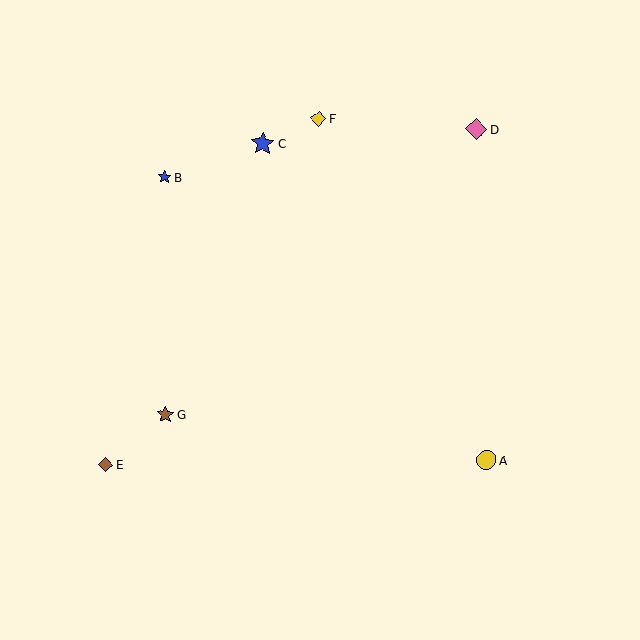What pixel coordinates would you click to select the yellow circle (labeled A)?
Click at (486, 460) to select the yellow circle A.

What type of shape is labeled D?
Shape D is a pink diamond.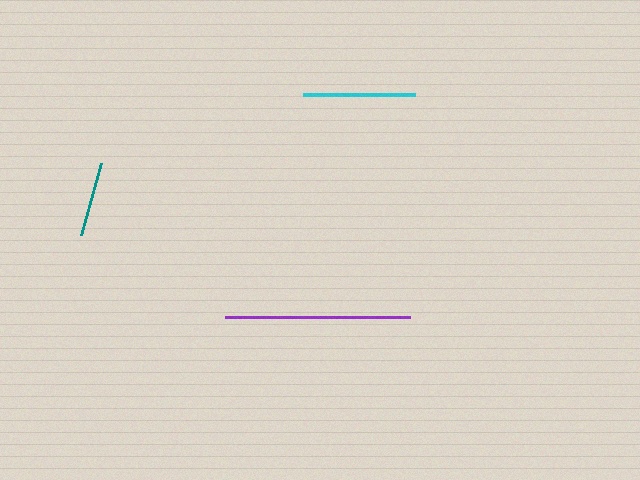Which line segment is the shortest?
The teal line is the shortest at approximately 75 pixels.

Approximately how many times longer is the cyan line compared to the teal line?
The cyan line is approximately 1.5 times the length of the teal line.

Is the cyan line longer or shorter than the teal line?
The cyan line is longer than the teal line.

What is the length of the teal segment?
The teal segment is approximately 75 pixels long.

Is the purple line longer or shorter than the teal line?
The purple line is longer than the teal line.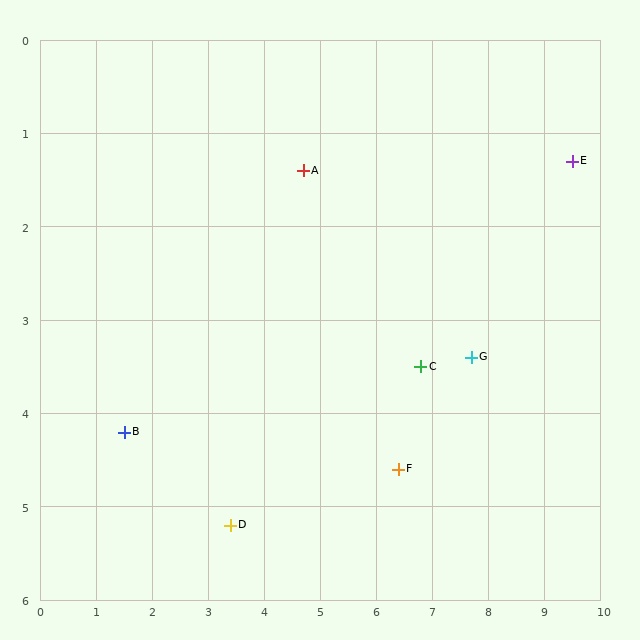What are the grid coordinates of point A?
Point A is at approximately (4.7, 1.4).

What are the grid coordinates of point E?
Point E is at approximately (9.5, 1.3).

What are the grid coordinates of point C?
Point C is at approximately (6.8, 3.5).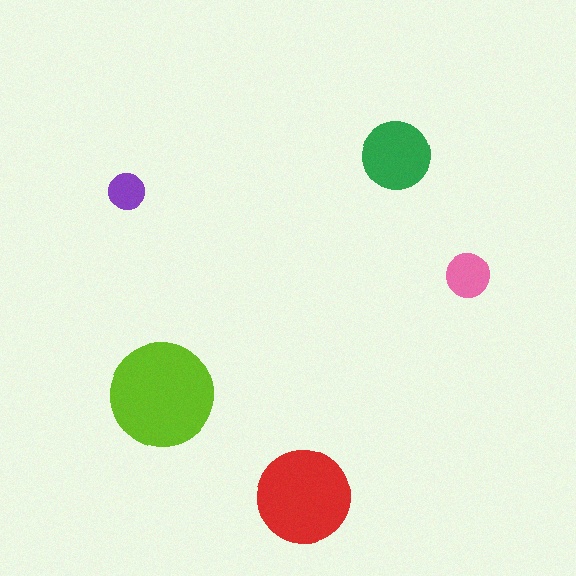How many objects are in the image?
There are 5 objects in the image.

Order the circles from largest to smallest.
the lime one, the red one, the green one, the pink one, the purple one.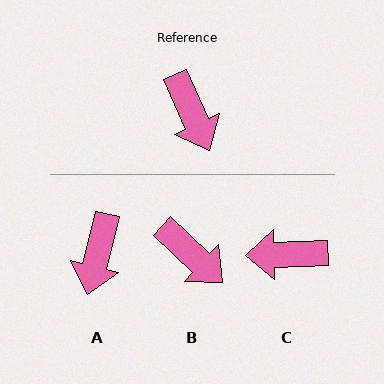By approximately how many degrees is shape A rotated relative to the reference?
Approximately 38 degrees clockwise.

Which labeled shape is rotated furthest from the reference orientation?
C, about 113 degrees away.